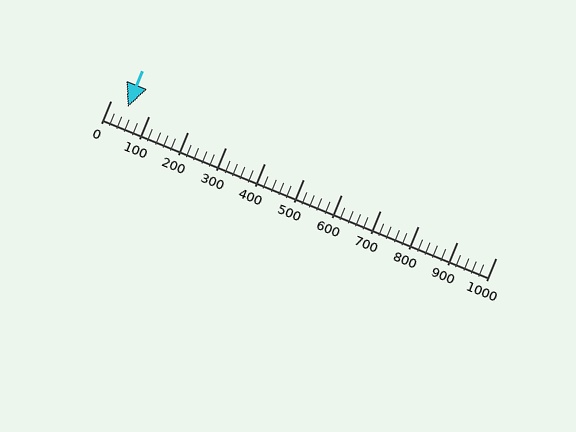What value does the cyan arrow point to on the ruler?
The cyan arrow points to approximately 44.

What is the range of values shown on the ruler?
The ruler shows values from 0 to 1000.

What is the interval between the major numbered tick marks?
The major tick marks are spaced 100 units apart.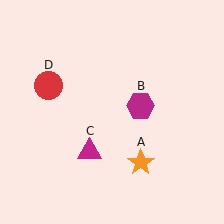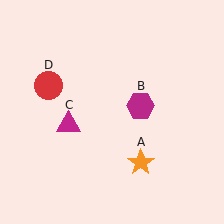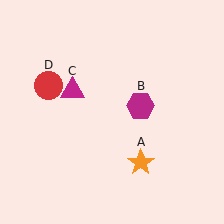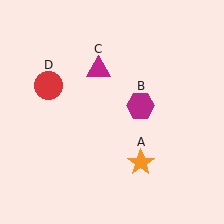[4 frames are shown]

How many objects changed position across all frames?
1 object changed position: magenta triangle (object C).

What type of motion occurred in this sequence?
The magenta triangle (object C) rotated clockwise around the center of the scene.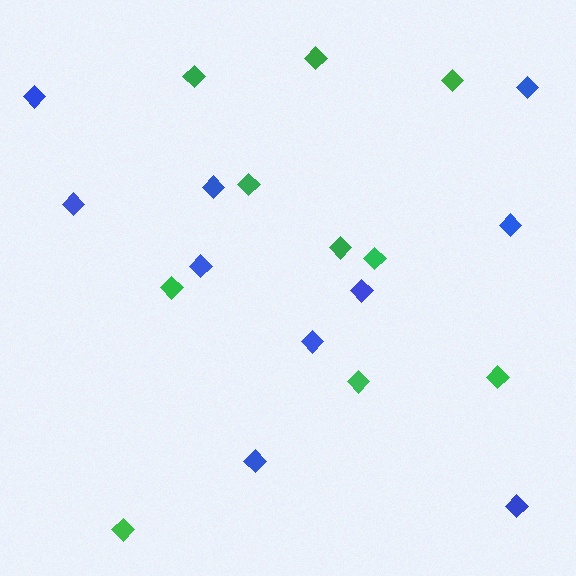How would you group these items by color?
There are 2 groups: one group of blue diamonds (10) and one group of green diamonds (10).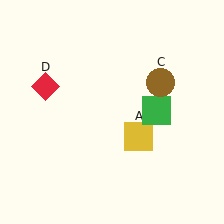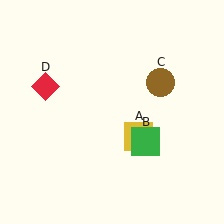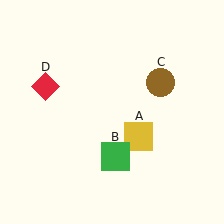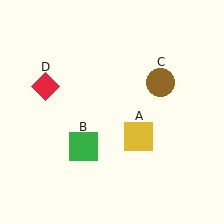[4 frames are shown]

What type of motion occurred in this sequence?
The green square (object B) rotated clockwise around the center of the scene.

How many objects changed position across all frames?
1 object changed position: green square (object B).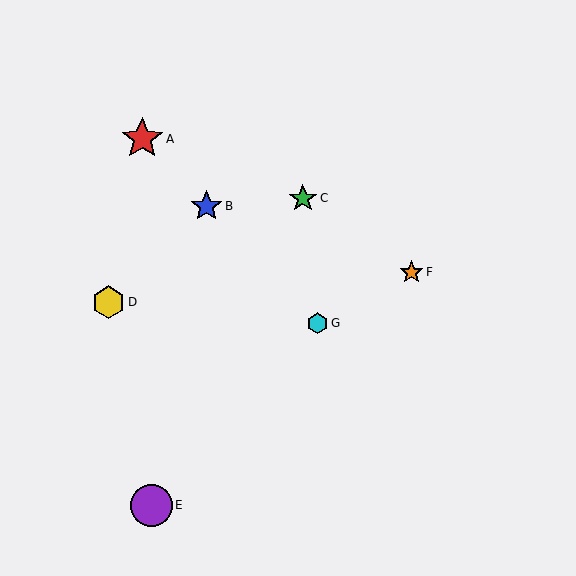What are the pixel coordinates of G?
Object G is at (318, 323).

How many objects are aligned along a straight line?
3 objects (A, B, G) are aligned along a straight line.